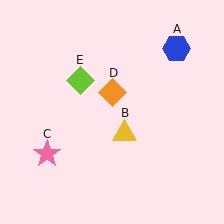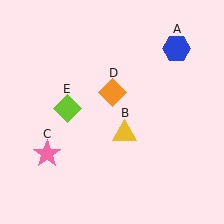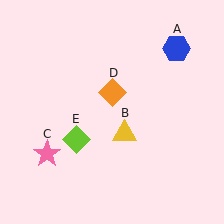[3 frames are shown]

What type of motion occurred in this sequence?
The lime diamond (object E) rotated counterclockwise around the center of the scene.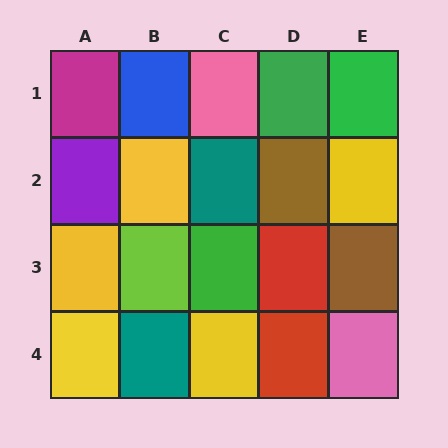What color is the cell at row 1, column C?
Pink.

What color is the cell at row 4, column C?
Yellow.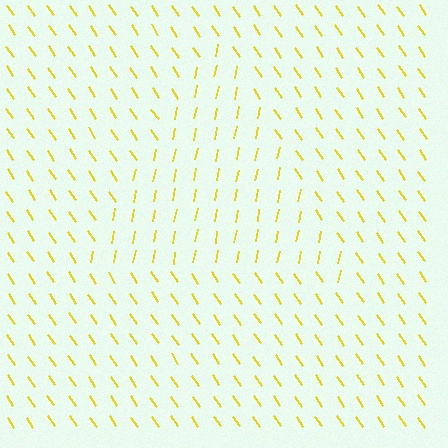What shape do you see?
I see a triangle.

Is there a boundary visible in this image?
Yes, there is a texture boundary formed by a change in line orientation.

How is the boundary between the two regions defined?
The boundary is defined purely by a change in line orientation (approximately 45 degrees difference). All lines are the same color and thickness.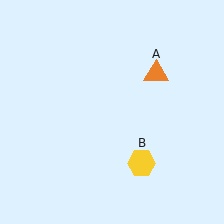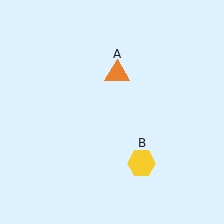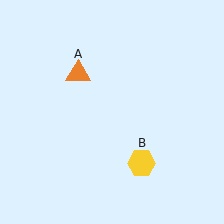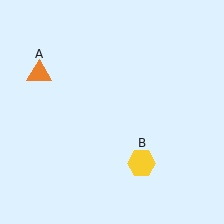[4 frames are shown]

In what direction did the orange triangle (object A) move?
The orange triangle (object A) moved left.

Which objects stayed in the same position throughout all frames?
Yellow hexagon (object B) remained stationary.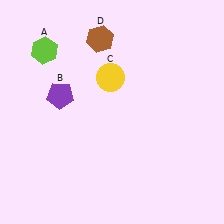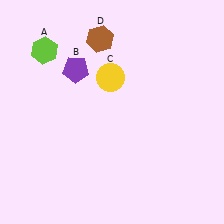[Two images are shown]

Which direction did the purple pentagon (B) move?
The purple pentagon (B) moved up.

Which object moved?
The purple pentagon (B) moved up.